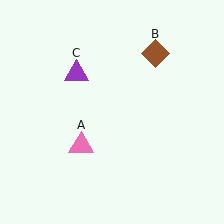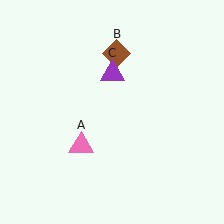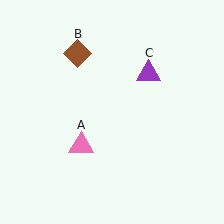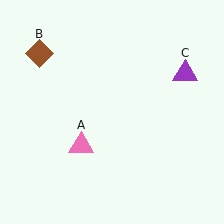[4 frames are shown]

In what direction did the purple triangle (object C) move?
The purple triangle (object C) moved right.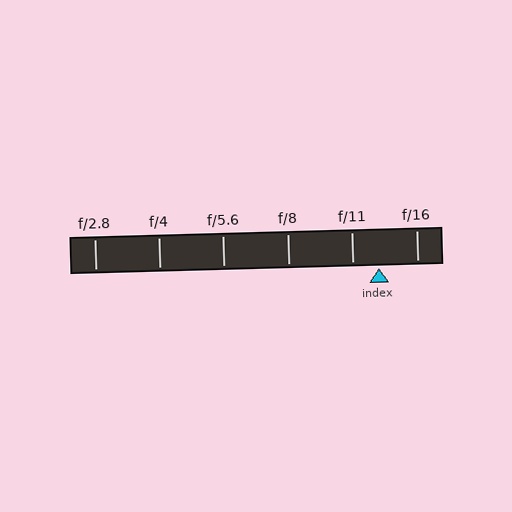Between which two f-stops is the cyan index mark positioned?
The index mark is between f/11 and f/16.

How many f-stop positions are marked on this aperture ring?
There are 6 f-stop positions marked.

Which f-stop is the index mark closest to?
The index mark is closest to f/11.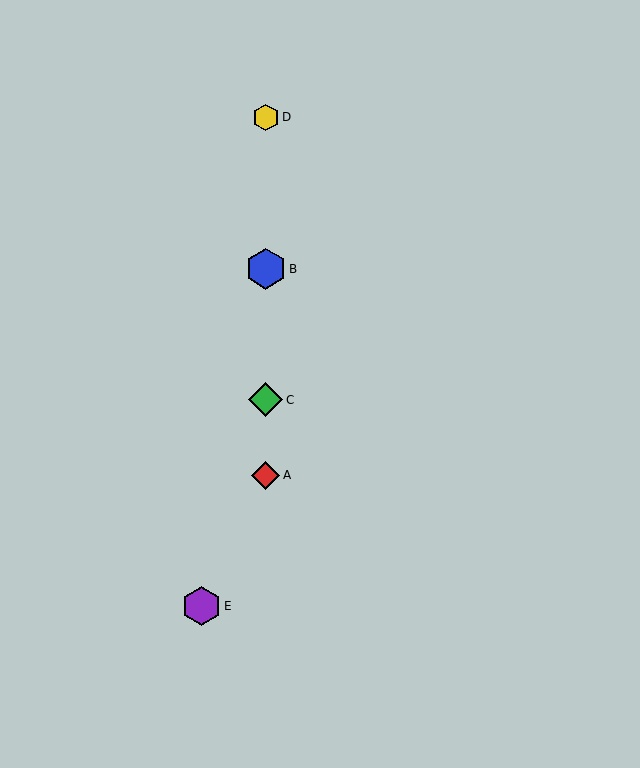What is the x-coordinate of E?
Object E is at x≈201.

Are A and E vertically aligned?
No, A is at x≈266 and E is at x≈201.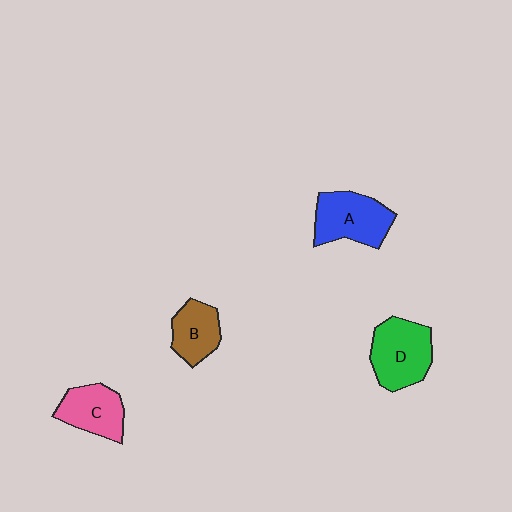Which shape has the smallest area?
Shape B (brown).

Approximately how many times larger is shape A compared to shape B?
Approximately 1.4 times.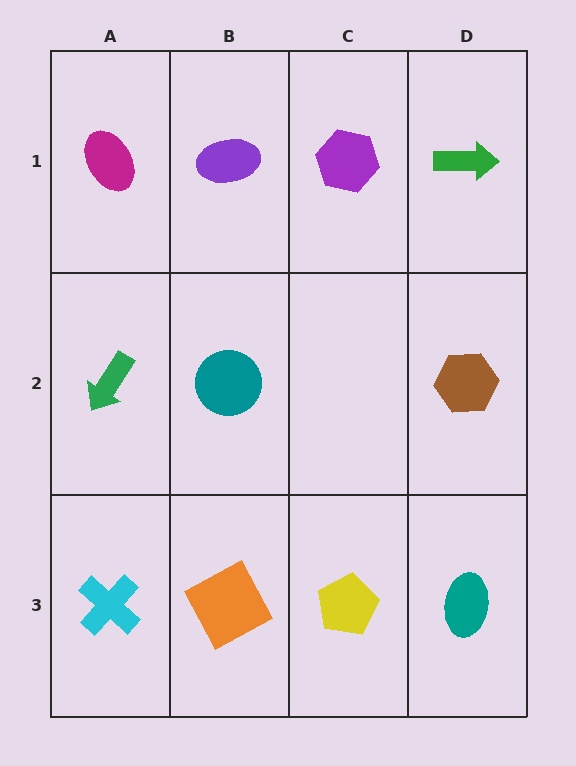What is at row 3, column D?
A teal ellipse.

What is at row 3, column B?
An orange square.